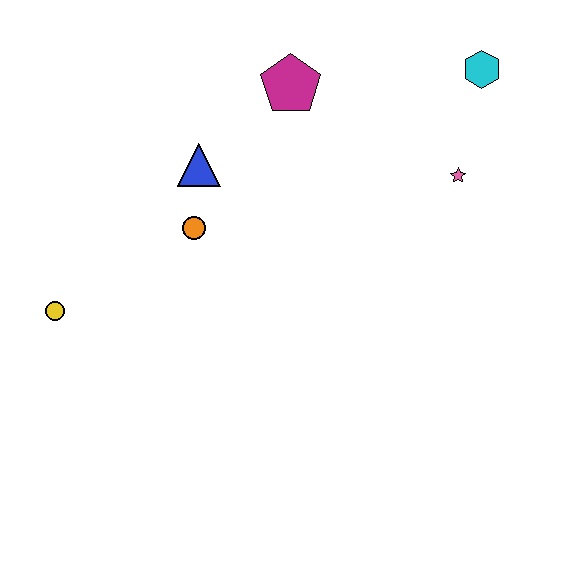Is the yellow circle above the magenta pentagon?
No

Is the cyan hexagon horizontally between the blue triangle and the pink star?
No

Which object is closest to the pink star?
The cyan hexagon is closest to the pink star.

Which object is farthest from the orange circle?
The cyan hexagon is farthest from the orange circle.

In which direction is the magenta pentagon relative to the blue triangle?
The magenta pentagon is to the right of the blue triangle.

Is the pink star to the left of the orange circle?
No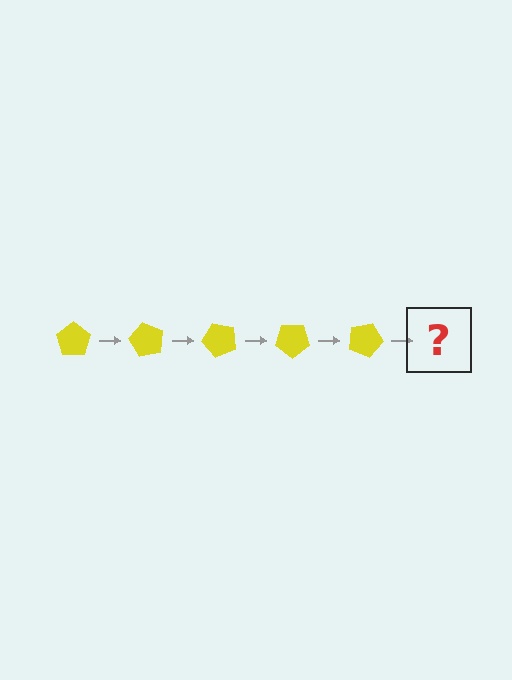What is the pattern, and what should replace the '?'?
The pattern is that the pentagon rotates 60 degrees each step. The '?' should be a yellow pentagon rotated 300 degrees.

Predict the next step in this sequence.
The next step is a yellow pentagon rotated 300 degrees.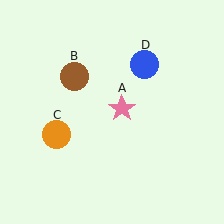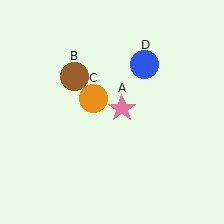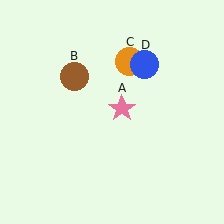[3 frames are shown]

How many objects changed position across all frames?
1 object changed position: orange circle (object C).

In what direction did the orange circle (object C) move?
The orange circle (object C) moved up and to the right.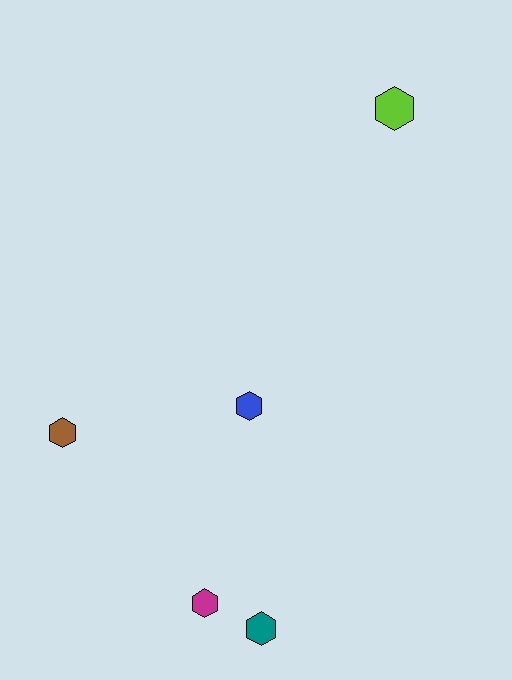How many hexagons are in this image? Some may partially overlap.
There are 5 hexagons.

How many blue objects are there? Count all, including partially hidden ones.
There is 1 blue object.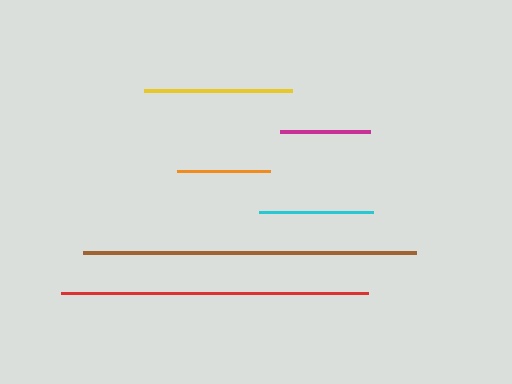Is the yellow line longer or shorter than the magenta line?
The yellow line is longer than the magenta line.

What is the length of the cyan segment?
The cyan segment is approximately 113 pixels long.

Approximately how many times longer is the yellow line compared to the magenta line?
The yellow line is approximately 1.7 times the length of the magenta line.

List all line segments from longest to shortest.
From longest to shortest: brown, red, yellow, cyan, orange, magenta.